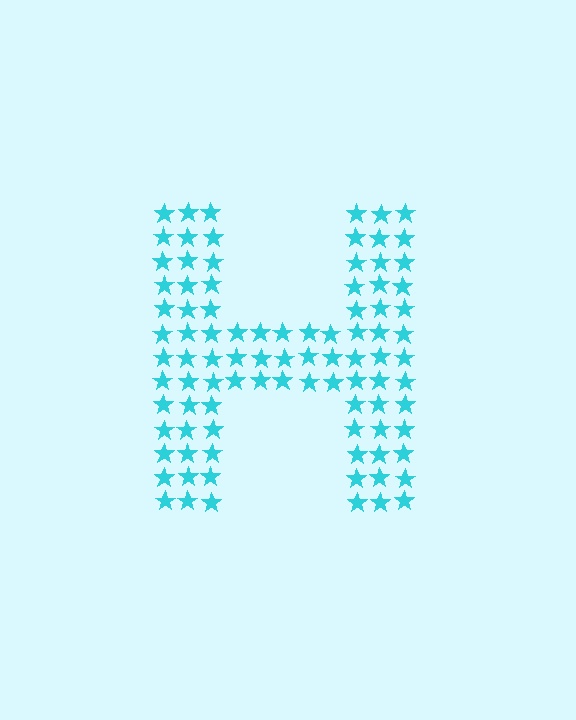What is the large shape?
The large shape is the letter H.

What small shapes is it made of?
It is made of small stars.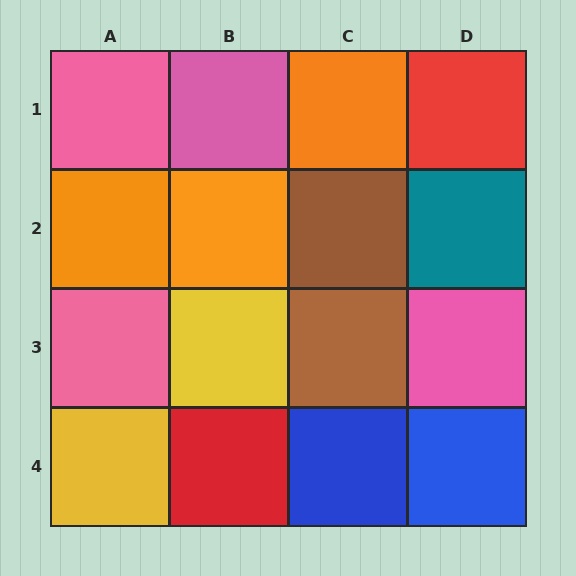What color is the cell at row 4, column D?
Blue.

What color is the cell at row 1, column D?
Red.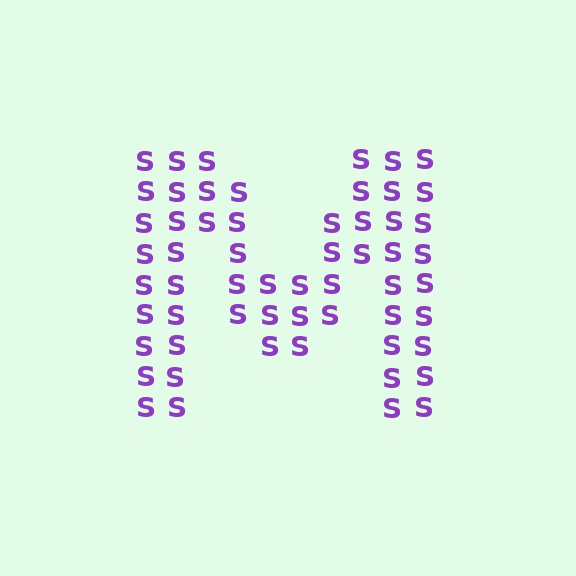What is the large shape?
The large shape is the letter M.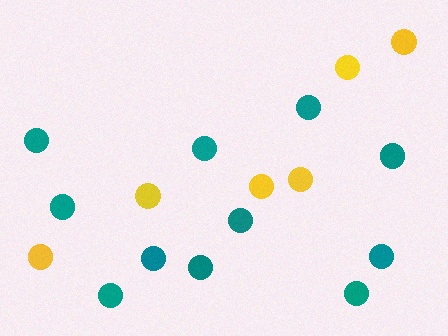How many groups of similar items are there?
There are 2 groups: one group of yellow circles (6) and one group of teal circles (11).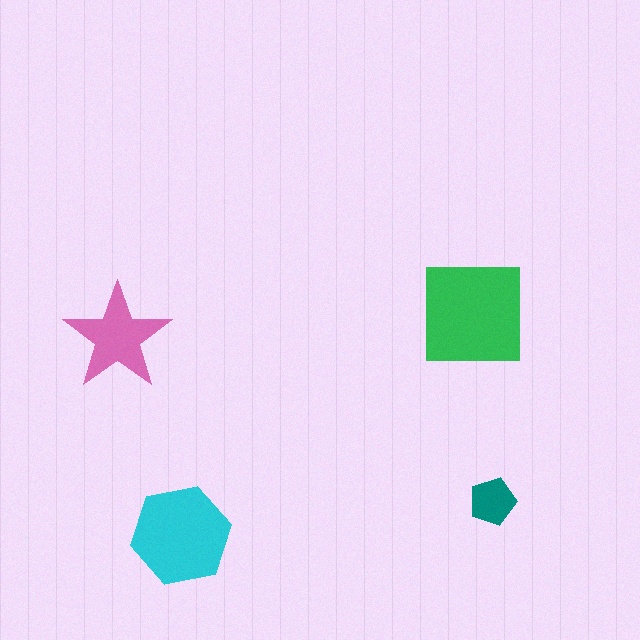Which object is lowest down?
The cyan hexagon is bottommost.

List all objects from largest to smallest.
The green square, the cyan hexagon, the pink star, the teal pentagon.